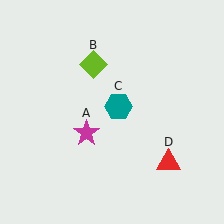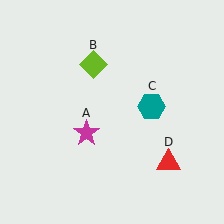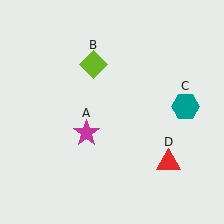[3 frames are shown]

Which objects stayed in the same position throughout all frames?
Magenta star (object A) and lime diamond (object B) and red triangle (object D) remained stationary.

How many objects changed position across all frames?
1 object changed position: teal hexagon (object C).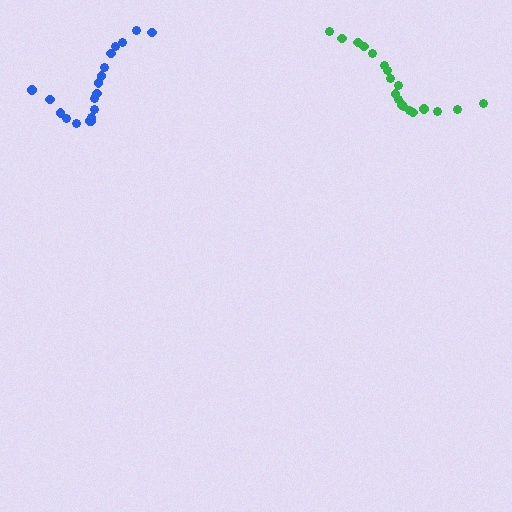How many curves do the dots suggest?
There are 2 distinct paths.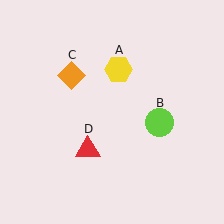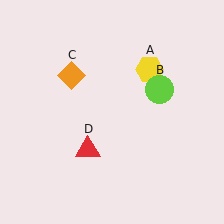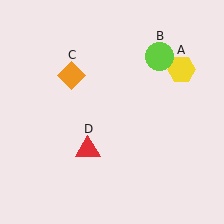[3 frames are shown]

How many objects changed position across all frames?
2 objects changed position: yellow hexagon (object A), lime circle (object B).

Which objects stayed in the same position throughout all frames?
Orange diamond (object C) and red triangle (object D) remained stationary.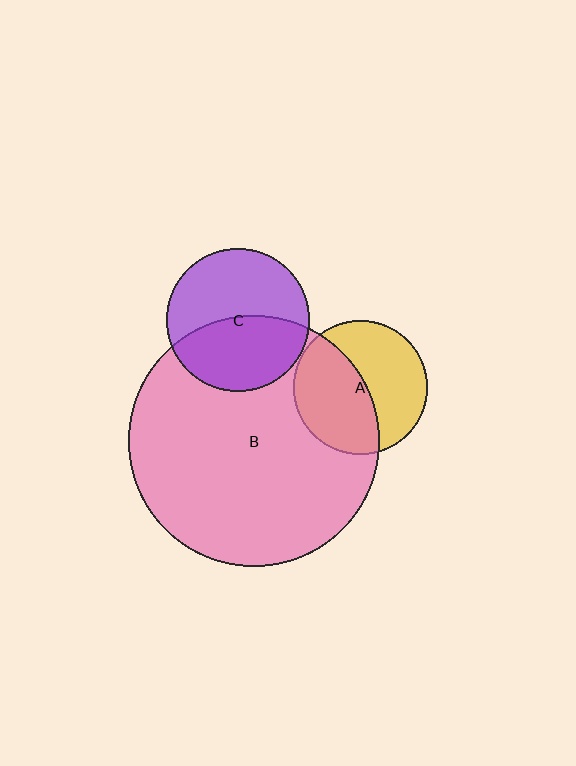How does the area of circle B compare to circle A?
Approximately 3.6 times.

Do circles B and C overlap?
Yes.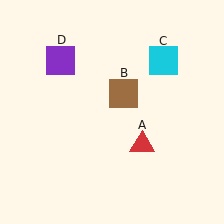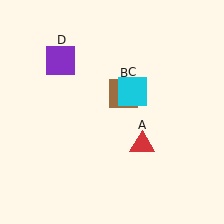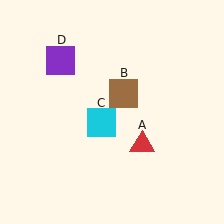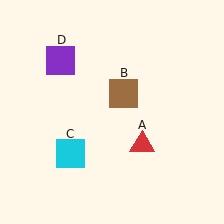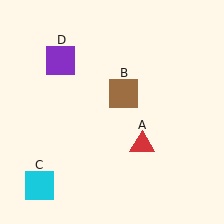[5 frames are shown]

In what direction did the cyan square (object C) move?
The cyan square (object C) moved down and to the left.